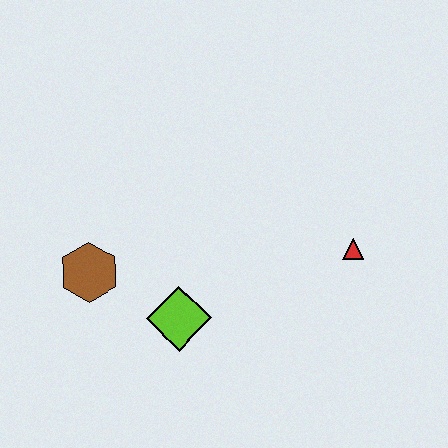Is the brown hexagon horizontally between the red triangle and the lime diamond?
No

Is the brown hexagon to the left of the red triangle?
Yes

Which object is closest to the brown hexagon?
The lime diamond is closest to the brown hexagon.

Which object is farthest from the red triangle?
The brown hexagon is farthest from the red triangle.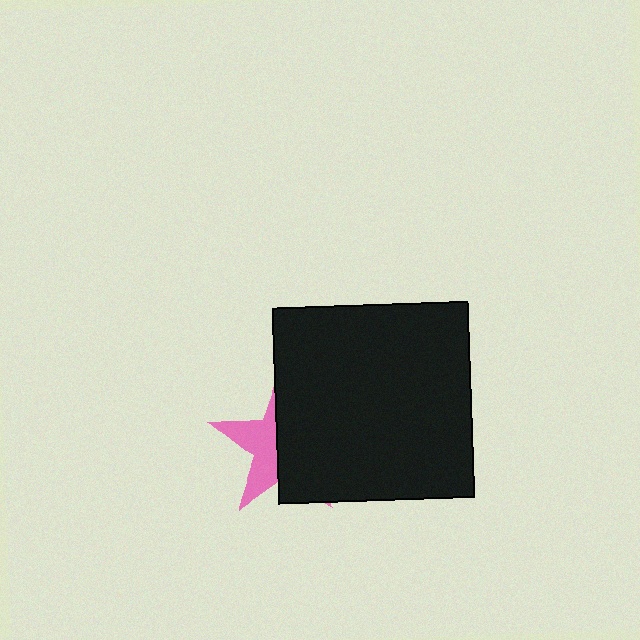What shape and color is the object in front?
The object in front is a black square.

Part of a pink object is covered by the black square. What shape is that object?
It is a star.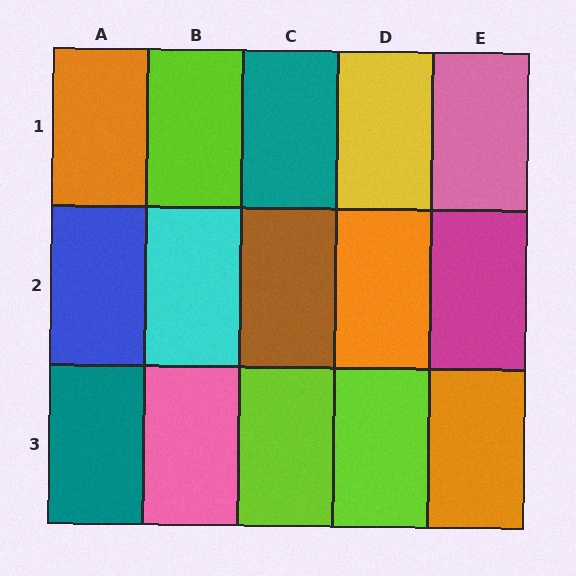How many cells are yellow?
1 cell is yellow.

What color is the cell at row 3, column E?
Orange.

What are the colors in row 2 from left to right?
Blue, cyan, brown, orange, magenta.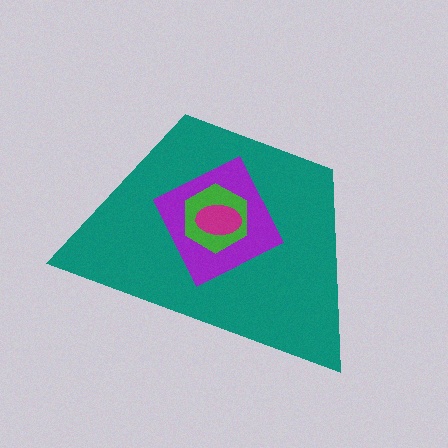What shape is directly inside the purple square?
The green hexagon.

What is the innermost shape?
The magenta ellipse.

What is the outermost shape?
The teal trapezoid.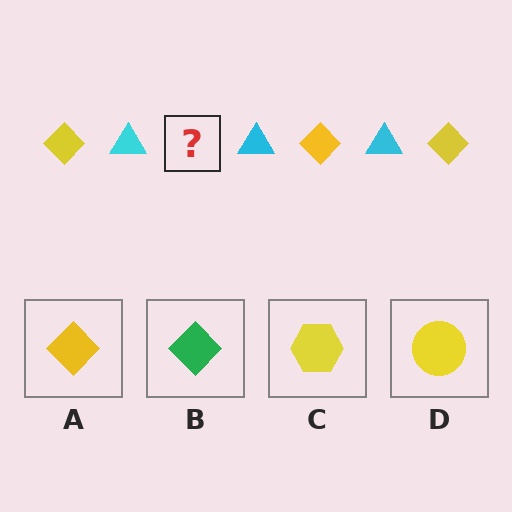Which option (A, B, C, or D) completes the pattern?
A.